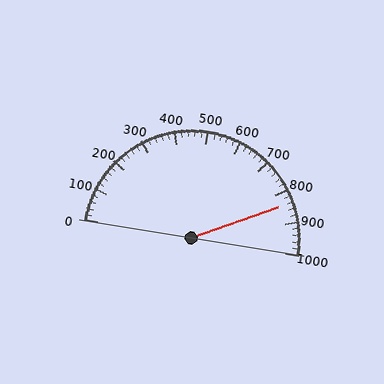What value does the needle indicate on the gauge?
The needle indicates approximately 840.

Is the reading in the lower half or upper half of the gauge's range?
The reading is in the upper half of the range (0 to 1000).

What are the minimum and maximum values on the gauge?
The gauge ranges from 0 to 1000.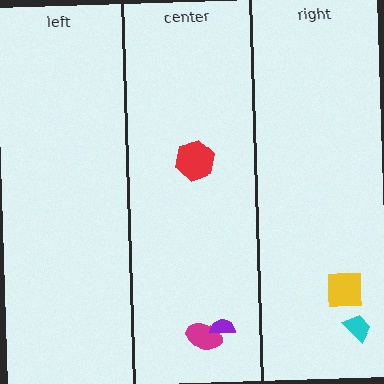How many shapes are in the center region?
3.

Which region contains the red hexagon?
The center region.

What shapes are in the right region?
The yellow square, the cyan trapezoid.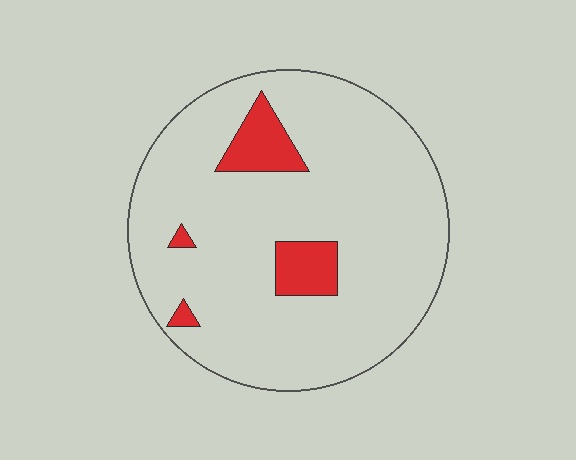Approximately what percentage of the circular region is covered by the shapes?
Approximately 10%.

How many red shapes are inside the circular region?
4.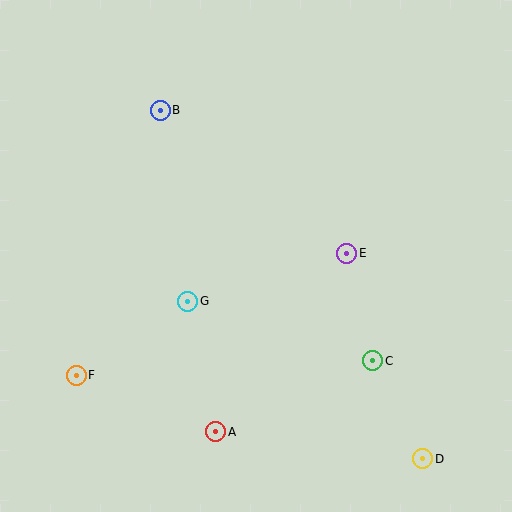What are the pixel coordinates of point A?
Point A is at (216, 432).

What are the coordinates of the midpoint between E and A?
The midpoint between E and A is at (281, 342).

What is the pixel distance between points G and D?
The distance between G and D is 283 pixels.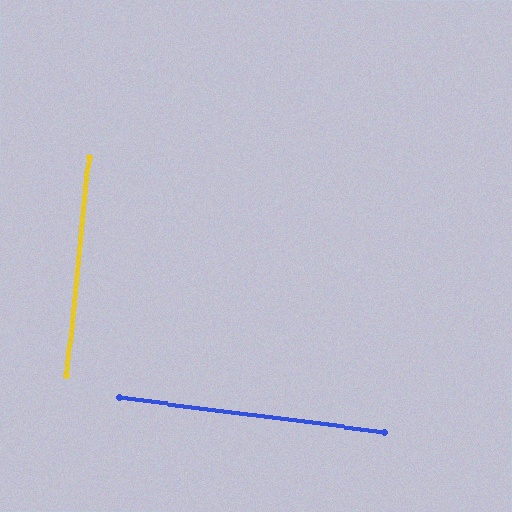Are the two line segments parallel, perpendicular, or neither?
Perpendicular — they meet at approximately 88°.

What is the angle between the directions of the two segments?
Approximately 88 degrees.